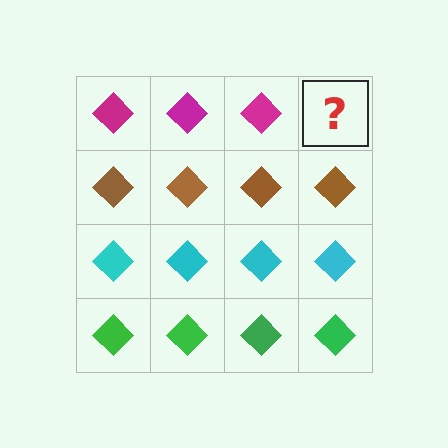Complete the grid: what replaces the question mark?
The question mark should be replaced with a magenta diamond.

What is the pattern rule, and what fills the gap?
The rule is that each row has a consistent color. The gap should be filled with a magenta diamond.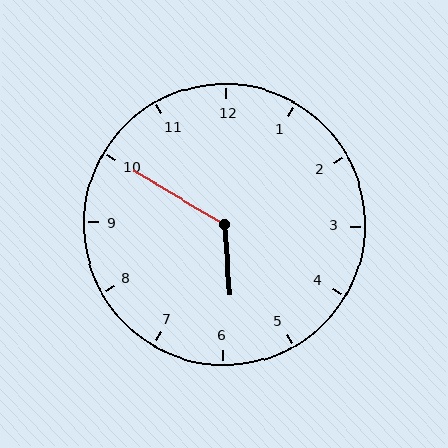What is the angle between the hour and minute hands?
Approximately 125 degrees.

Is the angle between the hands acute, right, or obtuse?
It is obtuse.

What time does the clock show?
5:50.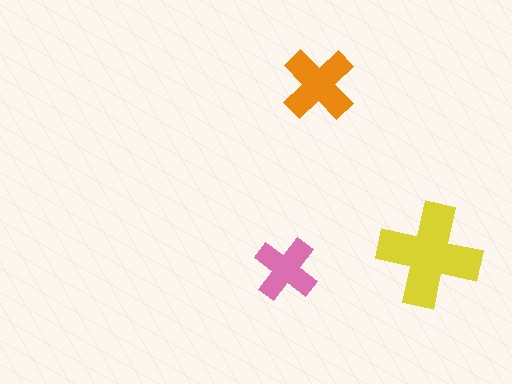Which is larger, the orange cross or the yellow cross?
The yellow one.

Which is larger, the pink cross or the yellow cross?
The yellow one.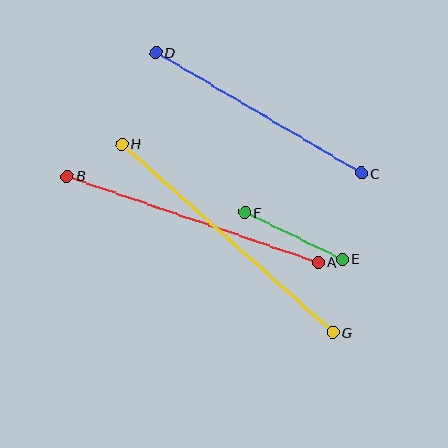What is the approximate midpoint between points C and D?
The midpoint is at approximately (258, 113) pixels.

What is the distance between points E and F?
The distance is approximately 108 pixels.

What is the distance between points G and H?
The distance is approximately 283 pixels.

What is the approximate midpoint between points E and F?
The midpoint is at approximately (293, 236) pixels.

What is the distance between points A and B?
The distance is approximately 265 pixels.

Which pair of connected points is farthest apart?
Points G and H are farthest apart.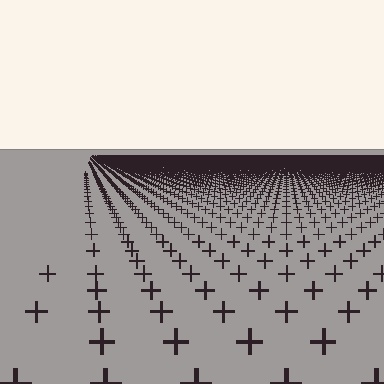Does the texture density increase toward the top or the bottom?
Density increases toward the top.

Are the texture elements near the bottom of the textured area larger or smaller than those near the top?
Larger. Near the bottom, elements are closer to the viewer and appear at a bigger on-screen size.